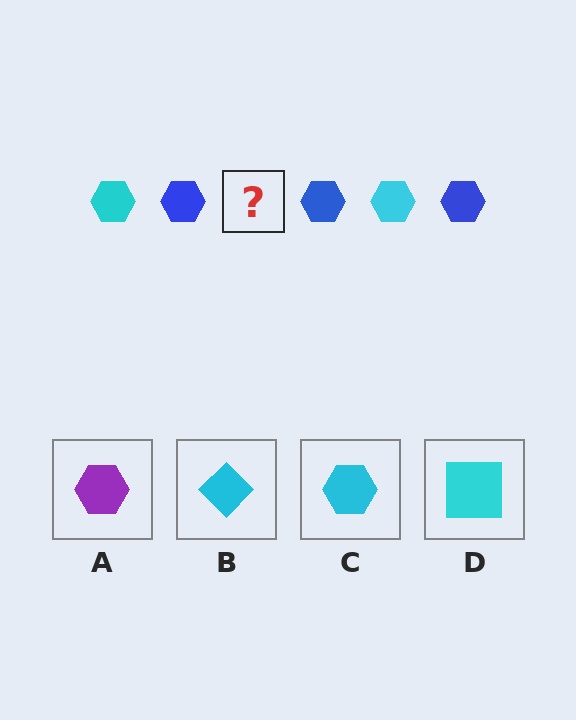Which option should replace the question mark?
Option C.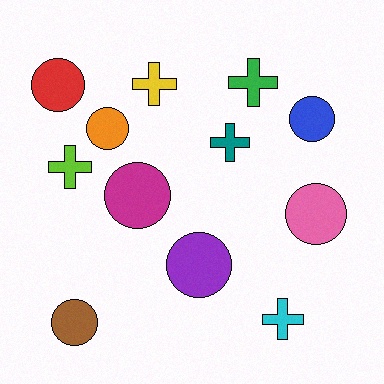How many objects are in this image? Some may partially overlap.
There are 12 objects.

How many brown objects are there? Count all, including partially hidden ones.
There is 1 brown object.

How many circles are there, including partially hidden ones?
There are 7 circles.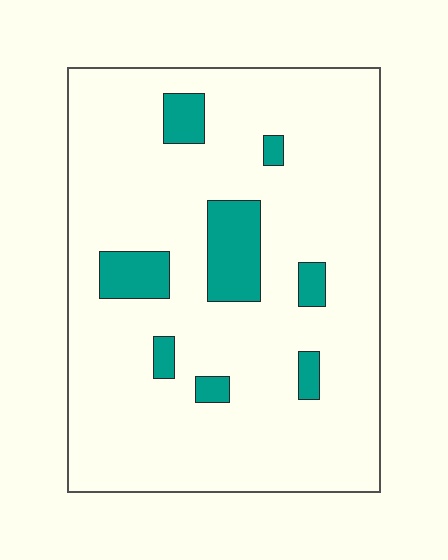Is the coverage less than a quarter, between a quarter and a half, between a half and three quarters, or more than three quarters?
Less than a quarter.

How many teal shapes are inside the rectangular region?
8.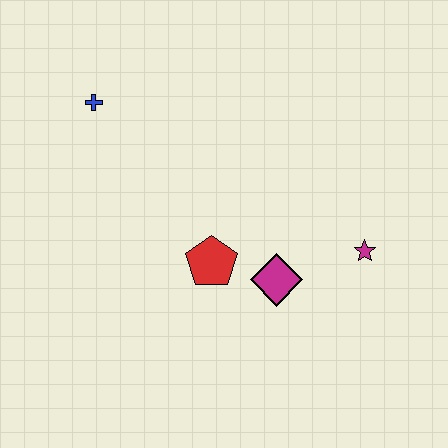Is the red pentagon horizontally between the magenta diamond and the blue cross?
Yes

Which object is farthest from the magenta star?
The blue cross is farthest from the magenta star.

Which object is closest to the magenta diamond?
The red pentagon is closest to the magenta diamond.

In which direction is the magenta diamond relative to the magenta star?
The magenta diamond is to the left of the magenta star.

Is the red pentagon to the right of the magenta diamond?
No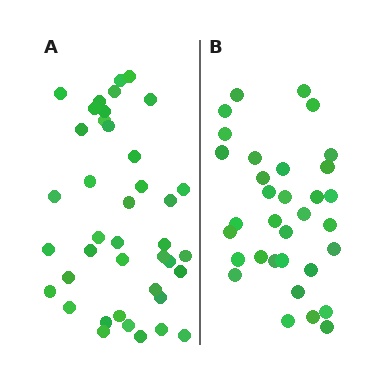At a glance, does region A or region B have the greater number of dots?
Region A (the left region) has more dots.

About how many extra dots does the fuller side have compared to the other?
Region A has roughly 8 or so more dots than region B.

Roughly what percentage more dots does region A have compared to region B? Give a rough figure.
About 20% more.